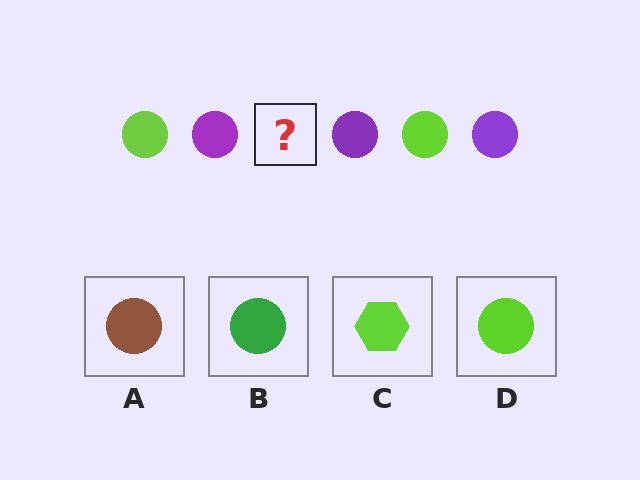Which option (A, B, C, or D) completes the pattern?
D.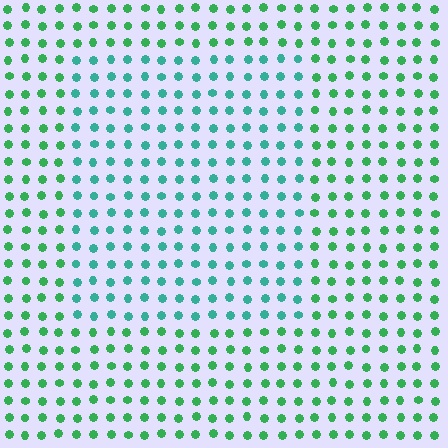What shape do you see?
I see a rectangle.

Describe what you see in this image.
The image is filled with small green elements in a uniform arrangement. A rectangle-shaped region is visible where the elements are tinted to a slightly different hue, forming a subtle color boundary.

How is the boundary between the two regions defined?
The boundary is defined purely by a slight shift in hue (about 34 degrees). Spacing, size, and orientation are identical on both sides.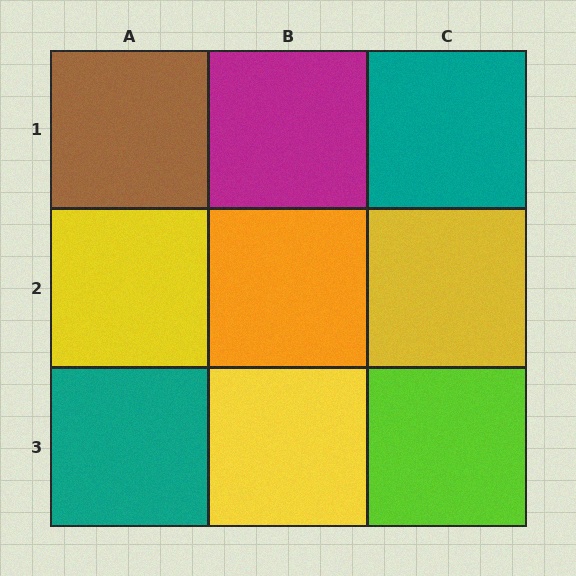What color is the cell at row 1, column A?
Brown.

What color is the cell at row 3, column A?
Teal.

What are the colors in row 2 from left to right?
Yellow, orange, yellow.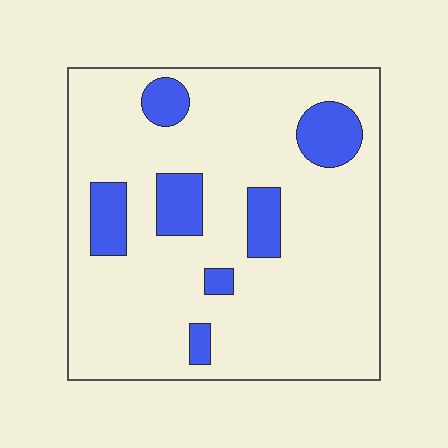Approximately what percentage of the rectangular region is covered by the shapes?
Approximately 15%.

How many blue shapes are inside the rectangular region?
7.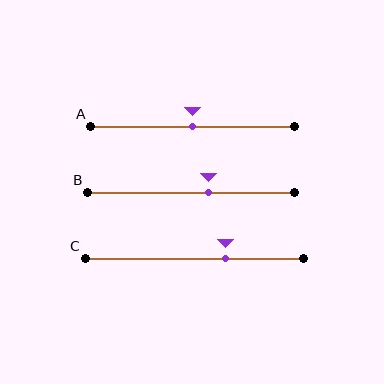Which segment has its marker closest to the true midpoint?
Segment A has its marker closest to the true midpoint.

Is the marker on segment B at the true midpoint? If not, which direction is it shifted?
No, the marker on segment B is shifted to the right by about 8% of the segment length.